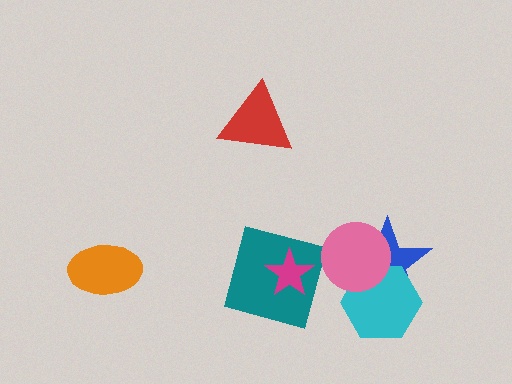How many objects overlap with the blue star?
2 objects overlap with the blue star.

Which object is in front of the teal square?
The magenta star is in front of the teal square.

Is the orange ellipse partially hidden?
No, no other shape covers it.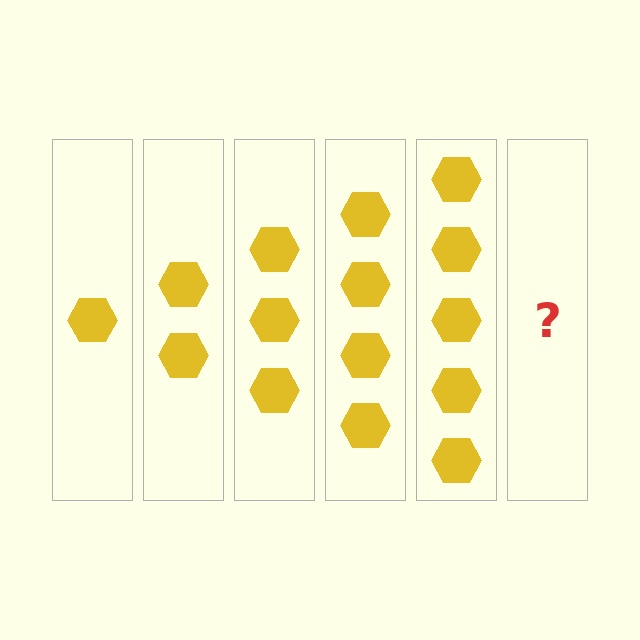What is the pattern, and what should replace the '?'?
The pattern is that each step adds one more hexagon. The '?' should be 6 hexagons.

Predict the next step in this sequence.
The next step is 6 hexagons.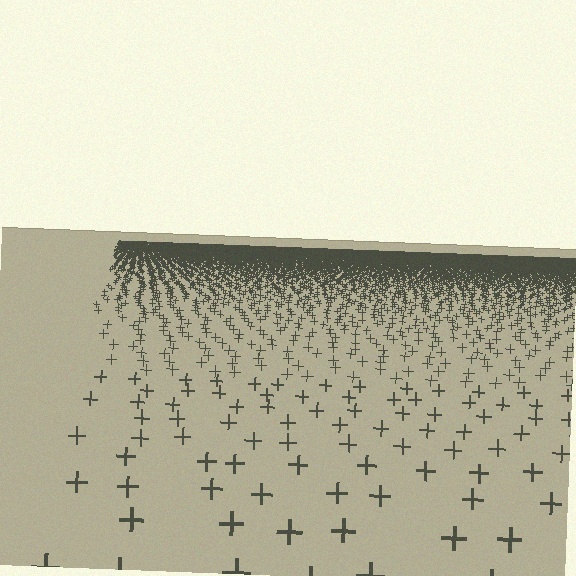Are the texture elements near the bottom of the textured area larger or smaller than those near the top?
Larger. Near the bottom, elements are closer to the viewer and appear at a bigger on-screen size.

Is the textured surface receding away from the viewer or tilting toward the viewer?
The surface is receding away from the viewer. Texture elements get smaller and denser toward the top.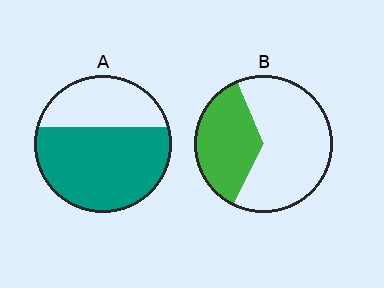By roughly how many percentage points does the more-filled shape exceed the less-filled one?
By roughly 30 percentage points (A over B).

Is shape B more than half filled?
No.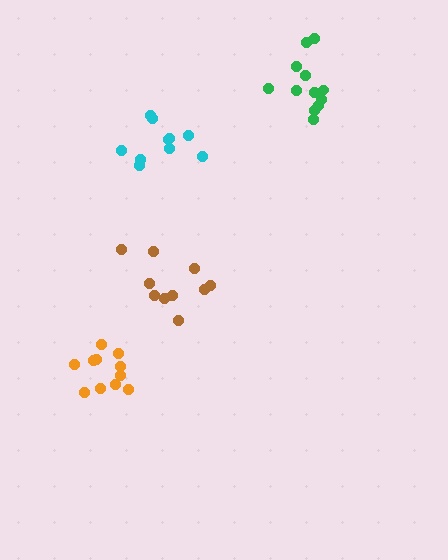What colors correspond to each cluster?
The clusters are colored: green, brown, orange, cyan.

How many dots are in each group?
Group 1: 12 dots, Group 2: 10 dots, Group 3: 11 dots, Group 4: 10 dots (43 total).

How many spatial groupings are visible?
There are 4 spatial groupings.